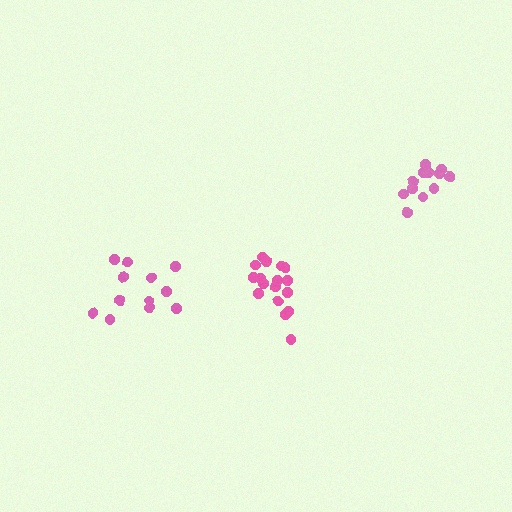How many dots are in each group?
Group 1: 17 dots, Group 2: 12 dots, Group 3: 12 dots (41 total).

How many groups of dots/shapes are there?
There are 3 groups.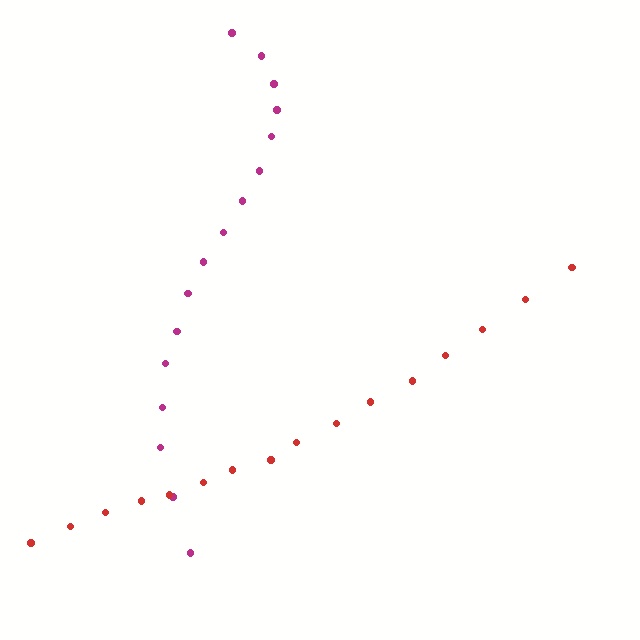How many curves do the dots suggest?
There are 2 distinct paths.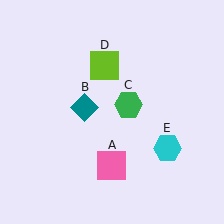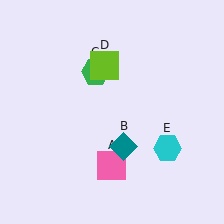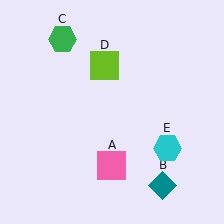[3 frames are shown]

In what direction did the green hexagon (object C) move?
The green hexagon (object C) moved up and to the left.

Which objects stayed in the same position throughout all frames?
Pink square (object A) and lime square (object D) and cyan hexagon (object E) remained stationary.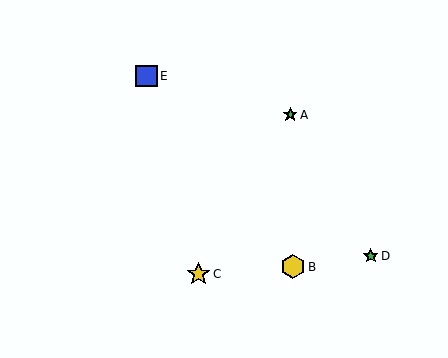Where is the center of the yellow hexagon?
The center of the yellow hexagon is at (293, 267).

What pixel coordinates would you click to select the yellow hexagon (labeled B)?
Click at (293, 267) to select the yellow hexagon B.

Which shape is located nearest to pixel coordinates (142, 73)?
The blue square (labeled E) at (147, 76) is nearest to that location.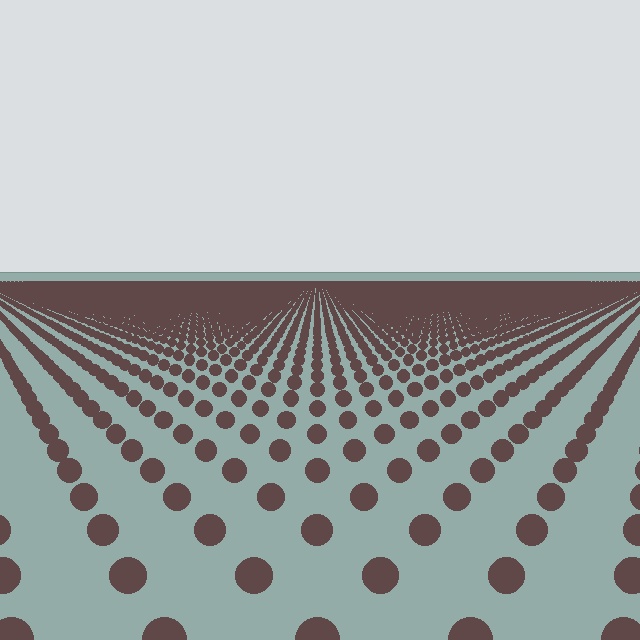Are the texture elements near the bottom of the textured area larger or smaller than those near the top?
Larger. Near the bottom, elements are closer to the viewer and appear at a bigger on-screen size.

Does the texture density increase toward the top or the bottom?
Density increases toward the top.